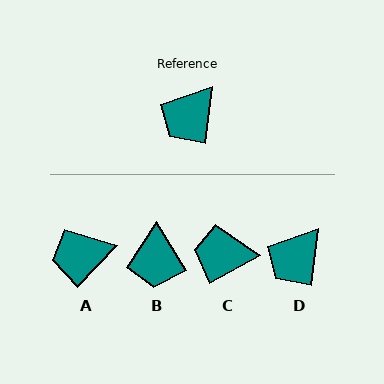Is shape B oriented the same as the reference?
No, it is off by about 38 degrees.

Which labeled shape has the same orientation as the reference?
D.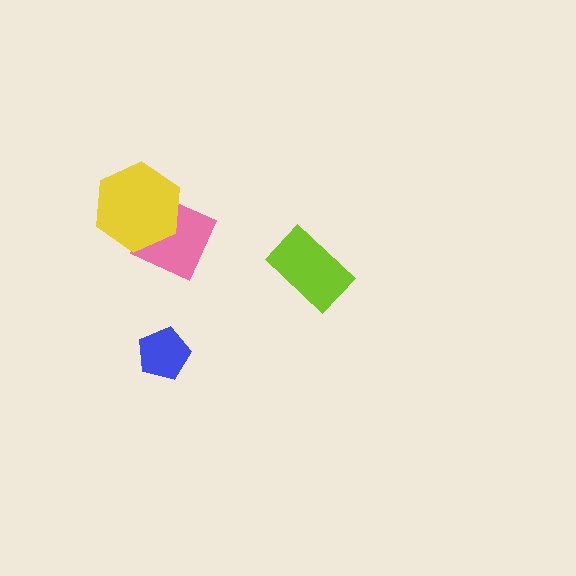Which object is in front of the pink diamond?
The yellow hexagon is in front of the pink diamond.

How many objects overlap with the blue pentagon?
0 objects overlap with the blue pentagon.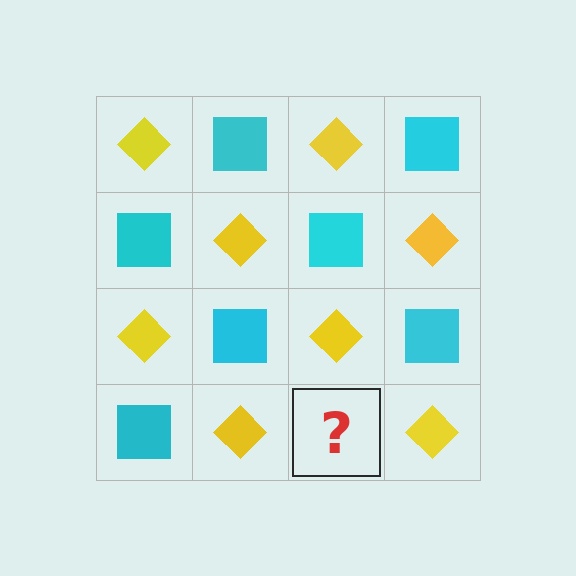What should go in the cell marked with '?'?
The missing cell should contain a cyan square.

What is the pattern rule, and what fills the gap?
The rule is that it alternates yellow diamond and cyan square in a checkerboard pattern. The gap should be filled with a cyan square.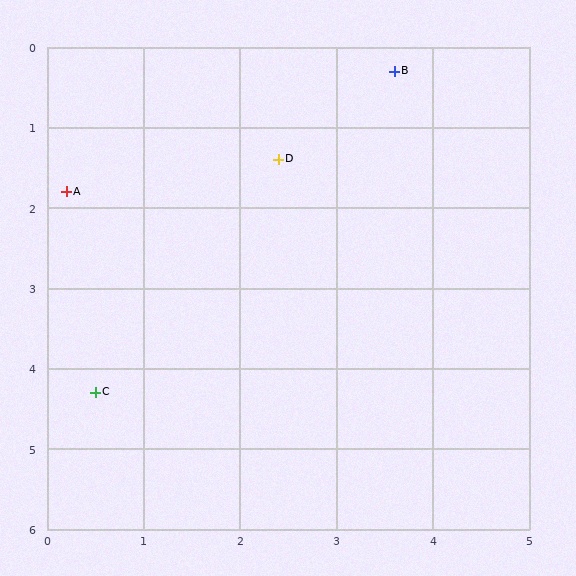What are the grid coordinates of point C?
Point C is at approximately (0.5, 4.3).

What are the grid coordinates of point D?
Point D is at approximately (2.4, 1.4).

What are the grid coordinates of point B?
Point B is at approximately (3.6, 0.3).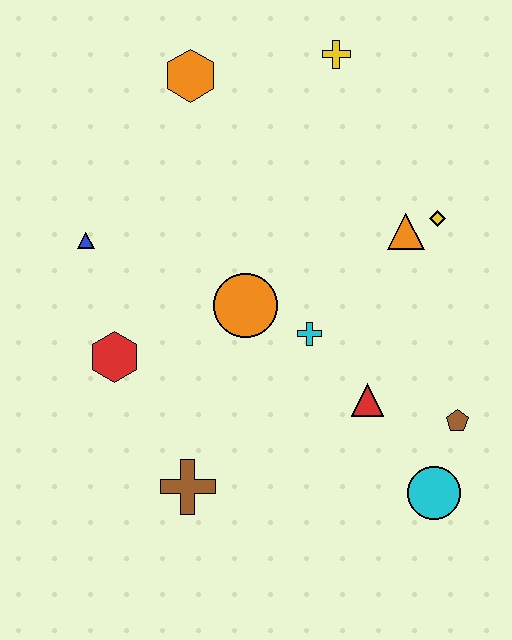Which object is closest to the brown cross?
The red hexagon is closest to the brown cross.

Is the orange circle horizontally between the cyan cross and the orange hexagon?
Yes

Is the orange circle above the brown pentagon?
Yes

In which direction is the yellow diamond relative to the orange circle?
The yellow diamond is to the right of the orange circle.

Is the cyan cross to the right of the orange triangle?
No